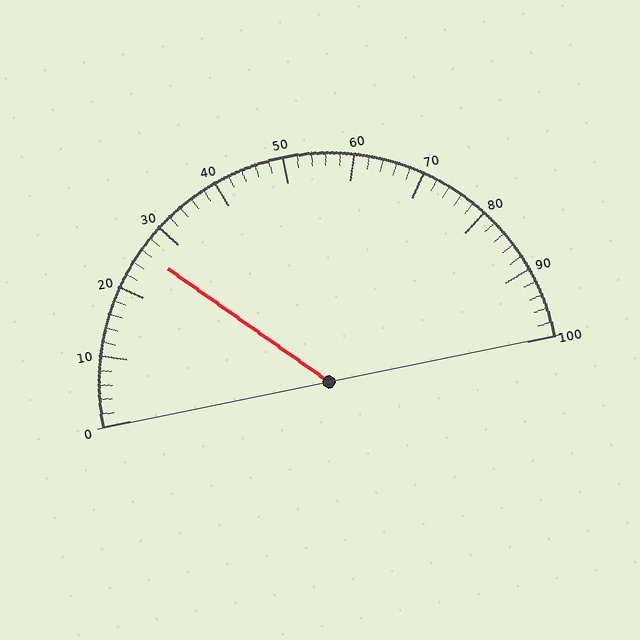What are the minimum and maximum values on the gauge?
The gauge ranges from 0 to 100.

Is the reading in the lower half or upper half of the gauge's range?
The reading is in the lower half of the range (0 to 100).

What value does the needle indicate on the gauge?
The needle indicates approximately 26.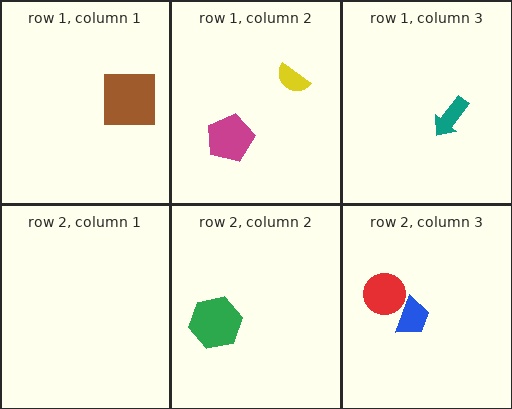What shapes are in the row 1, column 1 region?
The brown square.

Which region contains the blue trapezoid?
The row 2, column 3 region.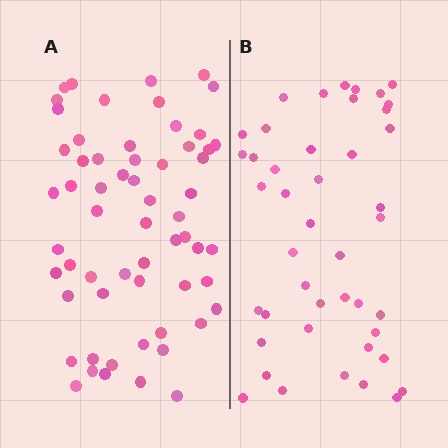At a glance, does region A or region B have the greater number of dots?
Region A (the left region) has more dots.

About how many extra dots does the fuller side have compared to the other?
Region A has approximately 15 more dots than region B.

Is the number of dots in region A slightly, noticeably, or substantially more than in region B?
Region A has noticeably more, but not dramatically so. The ratio is roughly 1.4 to 1.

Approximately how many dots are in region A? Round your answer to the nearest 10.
About 60 dots.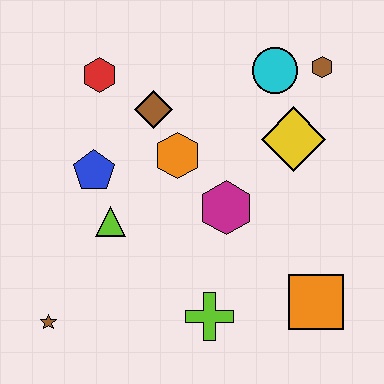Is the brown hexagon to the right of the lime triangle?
Yes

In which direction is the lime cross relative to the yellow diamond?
The lime cross is below the yellow diamond.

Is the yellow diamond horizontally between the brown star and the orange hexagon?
No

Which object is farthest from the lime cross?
The brown hexagon is farthest from the lime cross.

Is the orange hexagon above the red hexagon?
No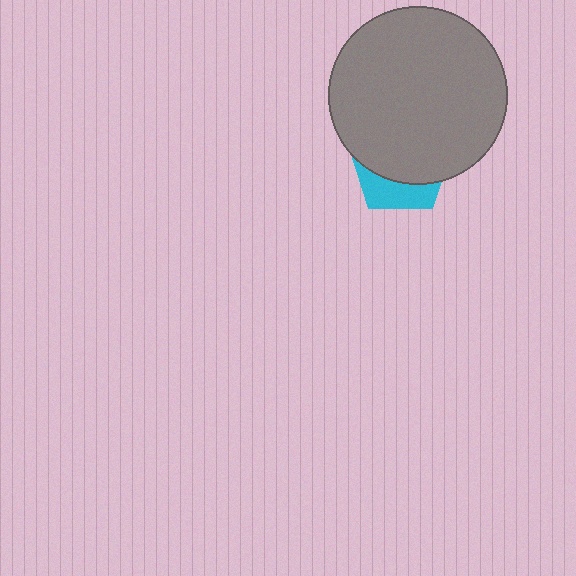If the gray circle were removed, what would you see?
You would see the complete cyan pentagon.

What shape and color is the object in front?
The object in front is a gray circle.